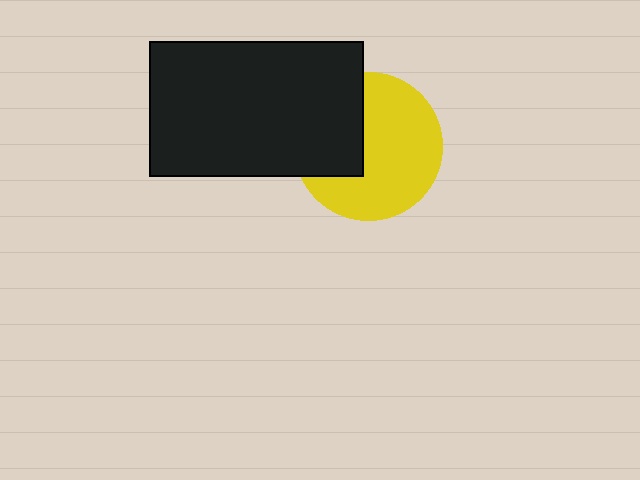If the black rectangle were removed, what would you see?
You would see the complete yellow circle.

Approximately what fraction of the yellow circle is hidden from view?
Roughly 35% of the yellow circle is hidden behind the black rectangle.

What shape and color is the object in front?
The object in front is a black rectangle.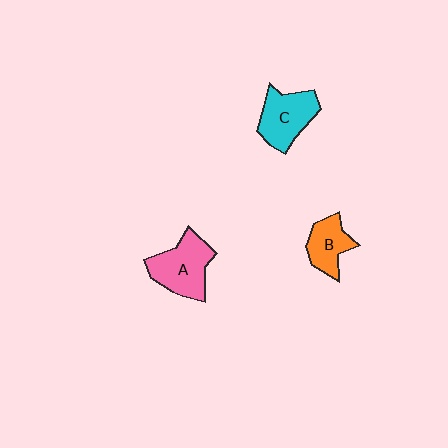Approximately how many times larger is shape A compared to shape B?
Approximately 1.5 times.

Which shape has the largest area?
Shape A (pink).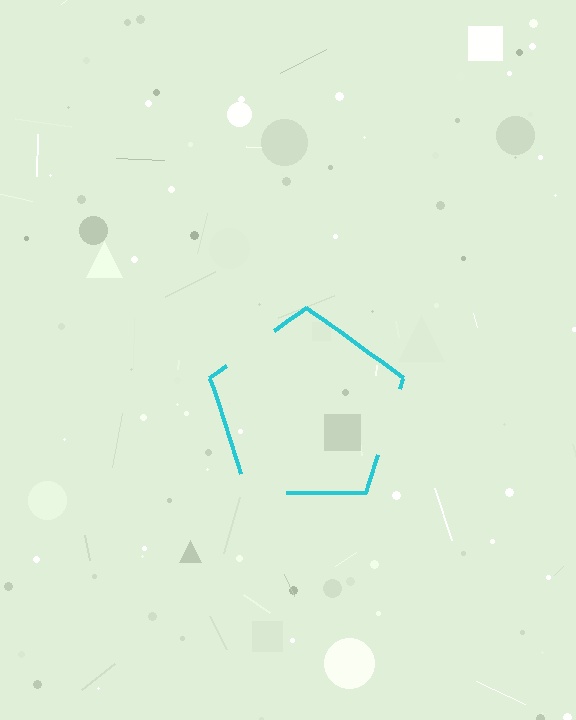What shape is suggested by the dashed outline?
The dashed outline suggests a pentagon.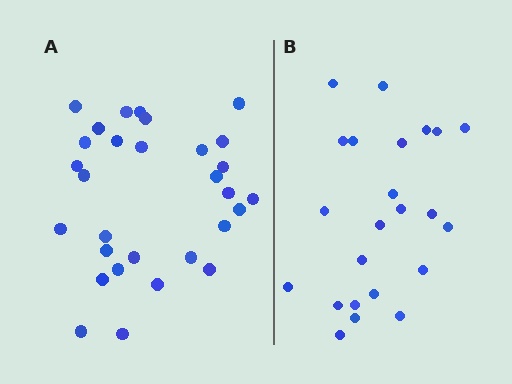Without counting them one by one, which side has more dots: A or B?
Region A (the left region) has more dots.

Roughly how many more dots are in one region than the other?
Region A has roughly 8 or so more dots than region B.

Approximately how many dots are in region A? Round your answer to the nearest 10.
About 30 dots.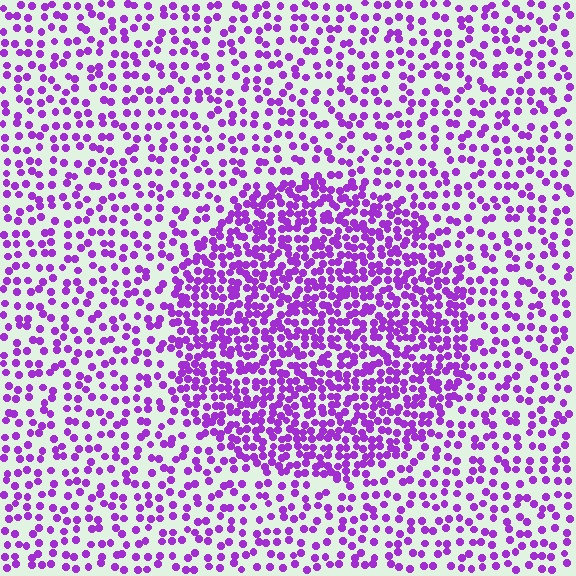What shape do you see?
I see a circle.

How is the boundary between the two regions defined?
The boundary is defined by a change in element density (approximately 2.0x ratio). All elements are the same color, size, and shape.